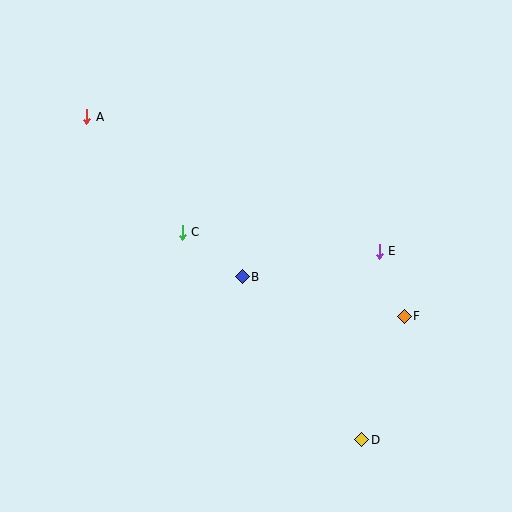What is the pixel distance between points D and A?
The distance between D and A is 424 pixels.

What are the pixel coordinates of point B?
Point B is at (242, 277).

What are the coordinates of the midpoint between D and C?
The midpoint between D and C is at (272, 336).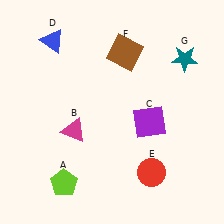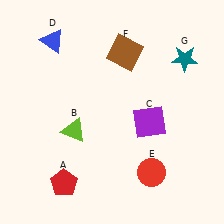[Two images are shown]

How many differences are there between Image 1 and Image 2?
There are 2 differences between the two images.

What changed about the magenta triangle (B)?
In Image 1, B is magenta. In Image 2, it changed to lime.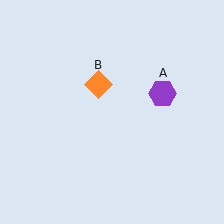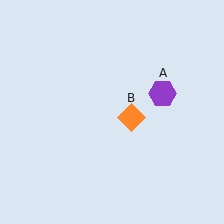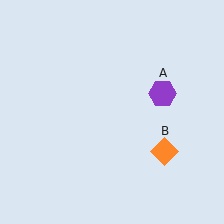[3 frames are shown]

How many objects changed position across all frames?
1 object changed position: orange diamond (object B).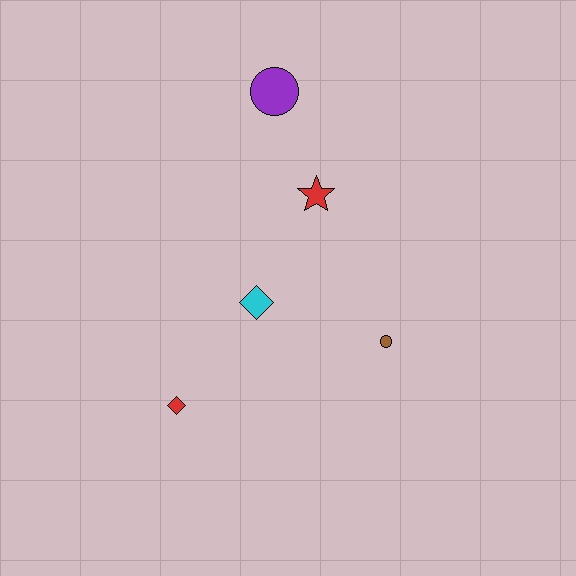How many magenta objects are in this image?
There are no magenta objects.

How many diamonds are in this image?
There are 2 diamonds.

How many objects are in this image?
There are 5 objects.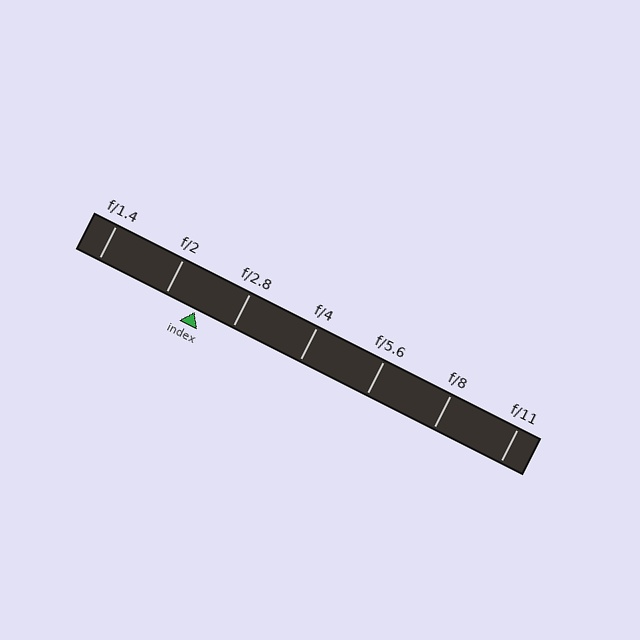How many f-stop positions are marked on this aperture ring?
There are 7 f-stop positions marked.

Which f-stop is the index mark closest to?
The index mark is closest to f/2.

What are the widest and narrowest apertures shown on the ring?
The widest aperture shown is f/1.4 and the narrowest is f/11.